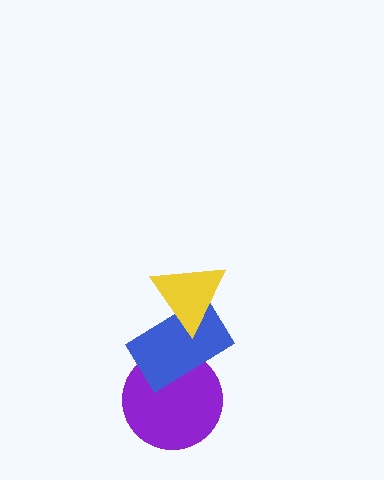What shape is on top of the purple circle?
The blue rectangle is on top of the purple circle.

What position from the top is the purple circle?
The purple circle is 3rd from the top.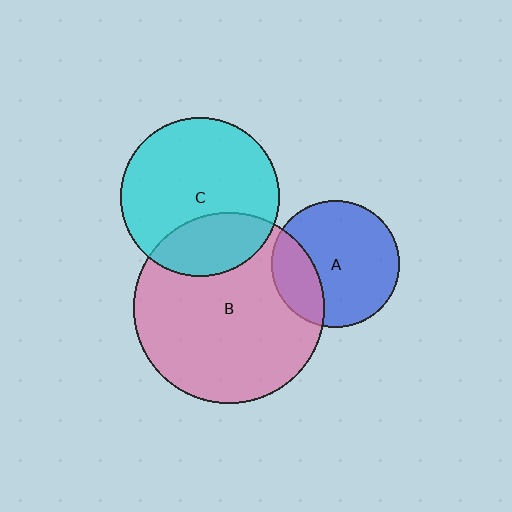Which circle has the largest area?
Circle B (pink).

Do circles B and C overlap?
Yes.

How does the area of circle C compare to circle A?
Approximately 1.5 times.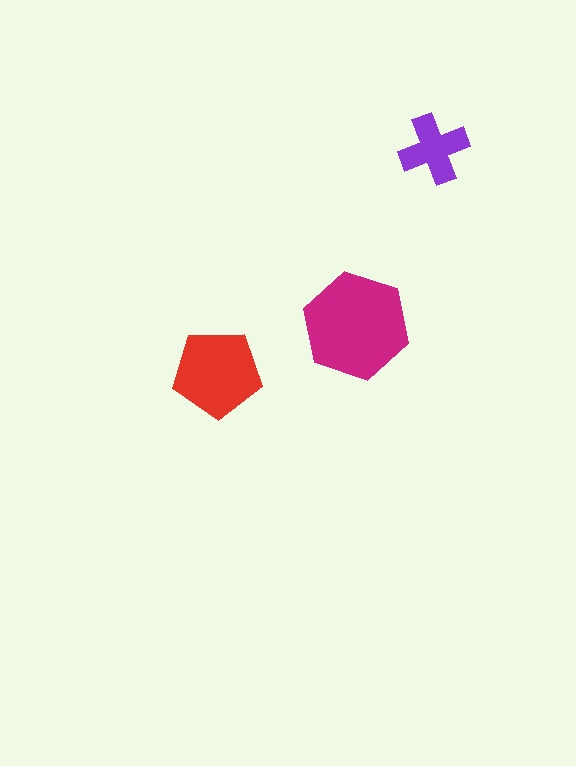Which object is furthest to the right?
The purple cross is rightmost.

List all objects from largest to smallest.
The magenta hexagon, the red pentagon, the purple cross.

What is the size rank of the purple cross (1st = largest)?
3rd.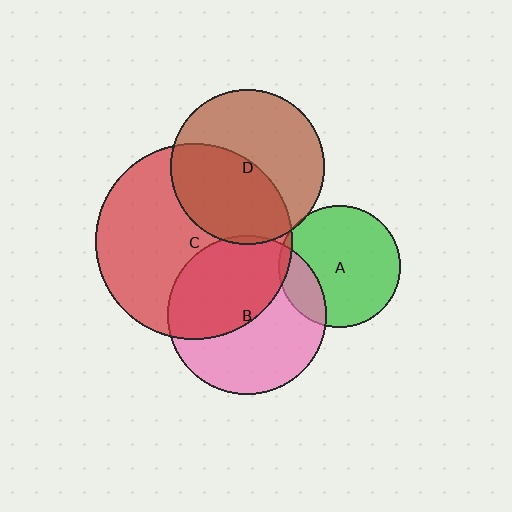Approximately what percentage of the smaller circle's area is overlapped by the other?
Approximately 5%.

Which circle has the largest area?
Circle C (red).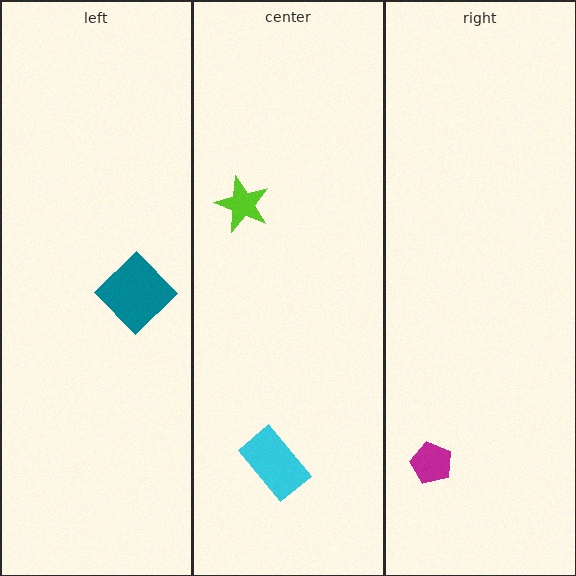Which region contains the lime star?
The center region.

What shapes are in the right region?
The magenta pentagon.